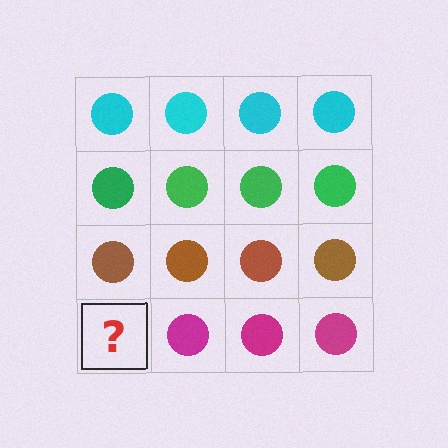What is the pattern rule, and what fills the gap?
The rule is that each row has a consistent color. The gap should be filled with a magenta circle.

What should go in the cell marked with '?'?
The missing cell should contain a magenta circle.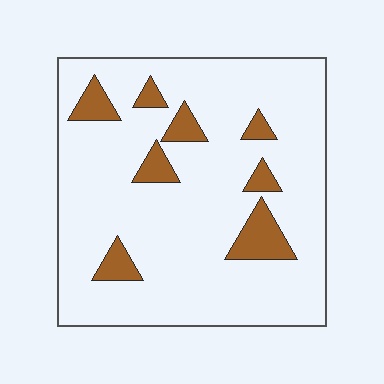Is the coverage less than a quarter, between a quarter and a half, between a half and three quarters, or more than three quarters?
Less than a quarter.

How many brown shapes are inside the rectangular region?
8.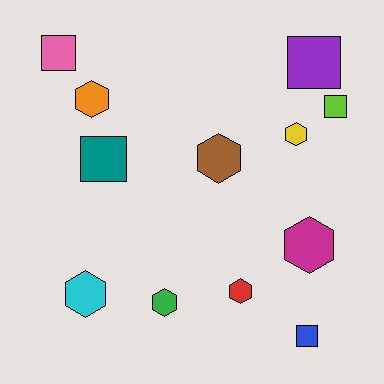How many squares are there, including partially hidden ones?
There are 5 squares.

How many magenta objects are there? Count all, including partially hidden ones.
There is 1 magenta object.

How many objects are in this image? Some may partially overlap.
There are 12 objects.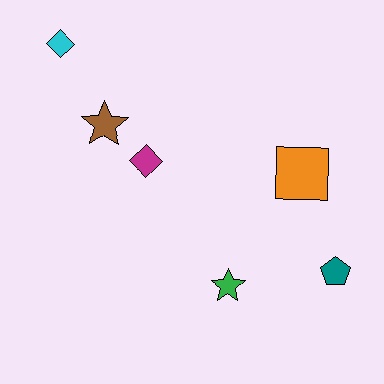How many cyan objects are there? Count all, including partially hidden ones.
There is 1 cyan object.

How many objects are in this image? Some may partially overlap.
There are 6 objects.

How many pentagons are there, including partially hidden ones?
There is 1 pentagon.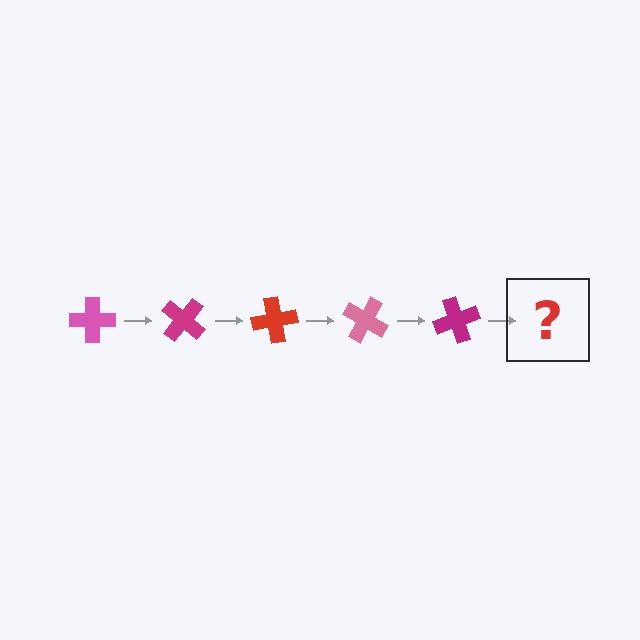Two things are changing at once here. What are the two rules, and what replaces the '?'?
The two rules are that it rotates 40 degrees each step and the color cycles through pink, magenta, and red. The '?' should be a red cross, rotated 200 degrees from the start.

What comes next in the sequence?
The next element should be a red cross, rotated 200 degrees from the start.